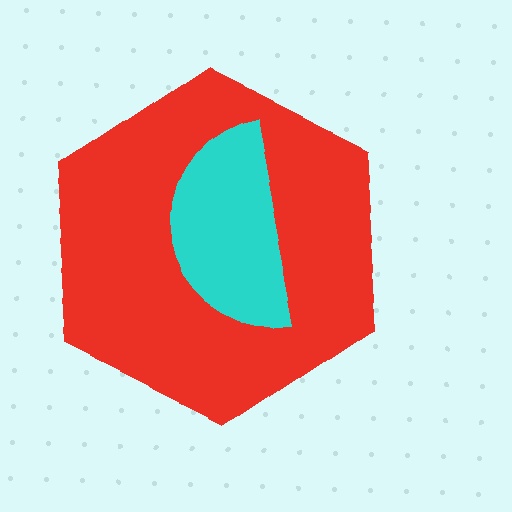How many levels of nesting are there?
2.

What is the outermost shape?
The red hexagon.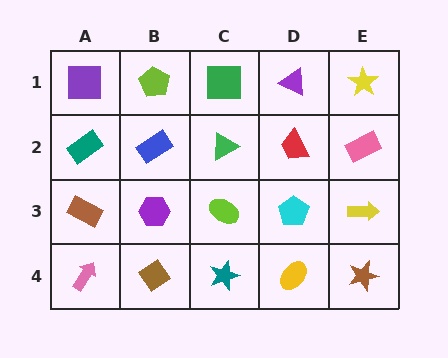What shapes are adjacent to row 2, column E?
A yellow star (row 1, column E), a yellow arrow (row 3, column E), a red trapezoid (row 2, column D).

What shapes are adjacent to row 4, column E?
A yellow arrow (row 3, column E), a yellow ellipse (row 4, column D).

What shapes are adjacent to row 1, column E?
A pink rectangle (row 2, column E), a purple triangle (row 1, column D).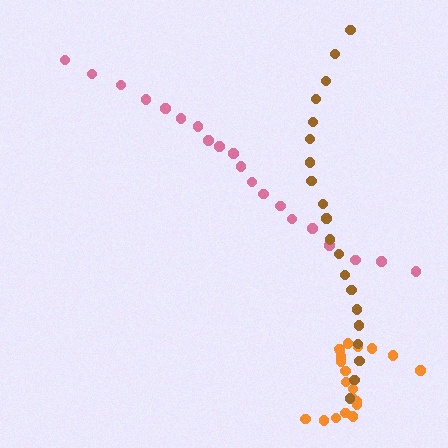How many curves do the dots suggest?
There are 3 distinct paths.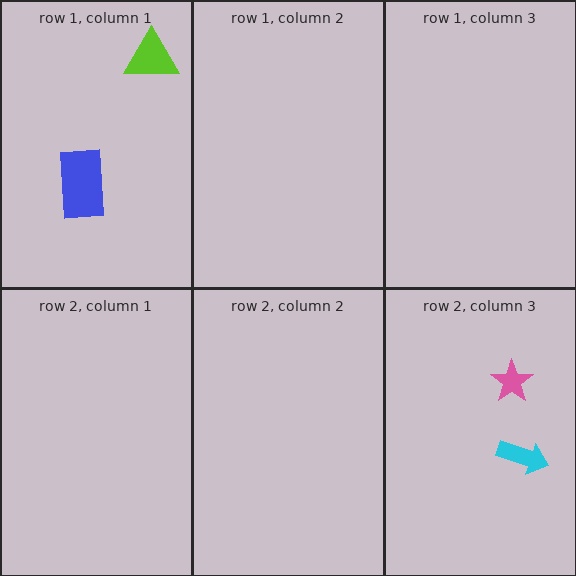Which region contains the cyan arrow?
The row 2, column 3 region.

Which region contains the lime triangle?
The row 1, column 1 region.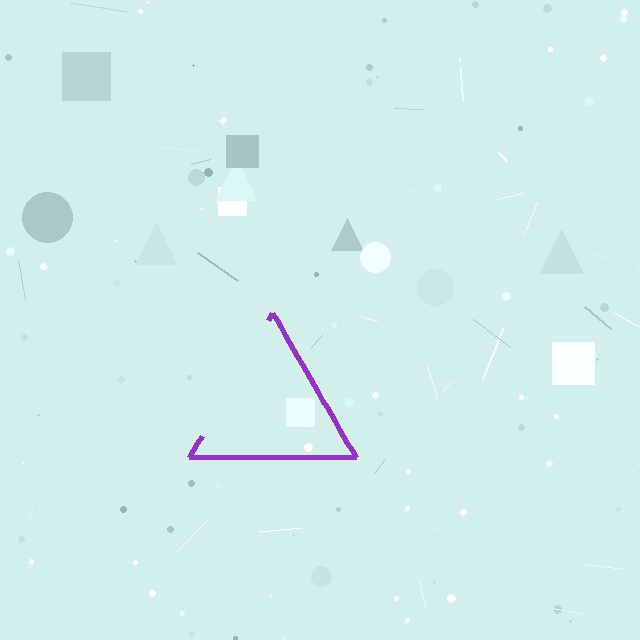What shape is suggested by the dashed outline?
The dashed outline suggests a triangle.